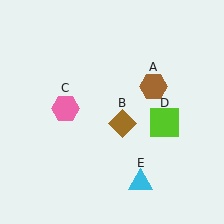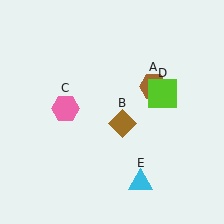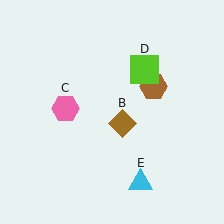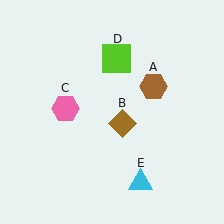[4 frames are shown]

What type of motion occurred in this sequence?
The lime square (object D) rotated counterclockwise around the center of the scene.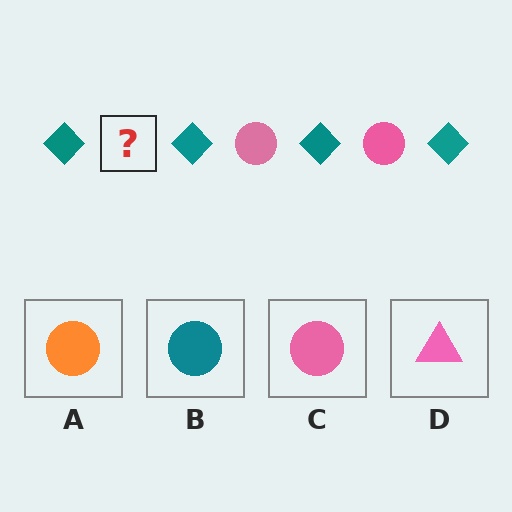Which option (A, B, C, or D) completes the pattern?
C.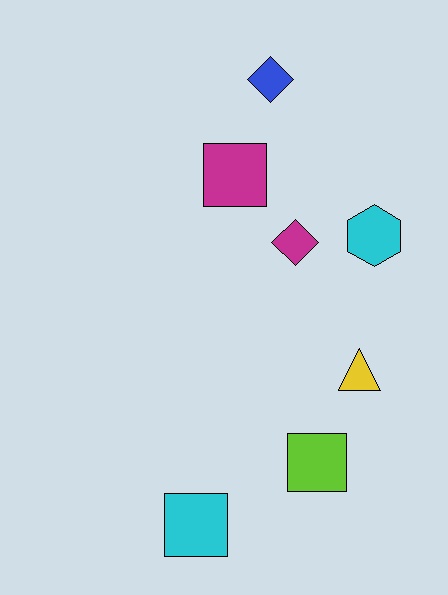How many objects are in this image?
There are 7 objects.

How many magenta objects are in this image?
There are 2 magenta objects.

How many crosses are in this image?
There are no crosses.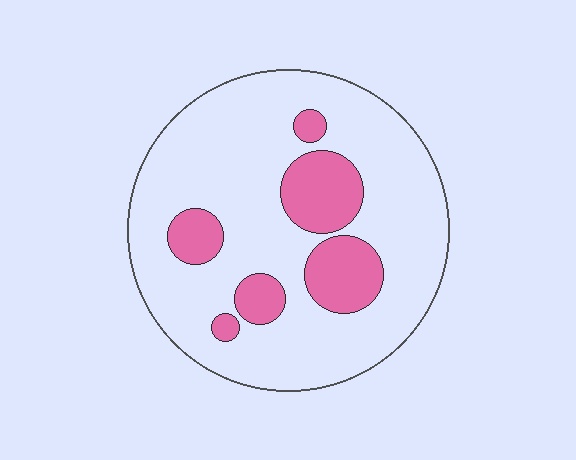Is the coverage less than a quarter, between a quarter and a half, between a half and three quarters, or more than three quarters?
Less than a quarter.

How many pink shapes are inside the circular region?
6.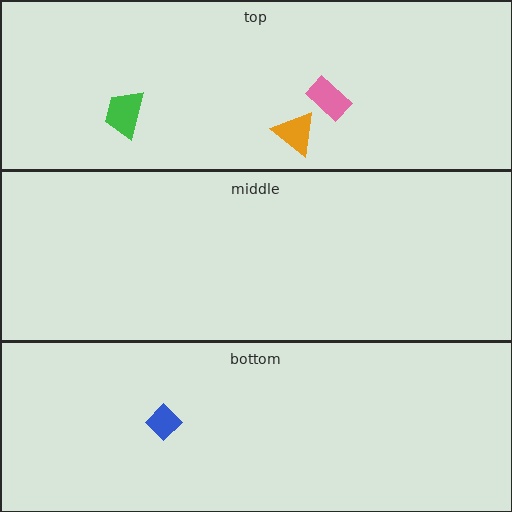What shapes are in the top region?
The green trapezoid, the pink rectangle, the orange triangle.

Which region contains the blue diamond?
The bottom region.